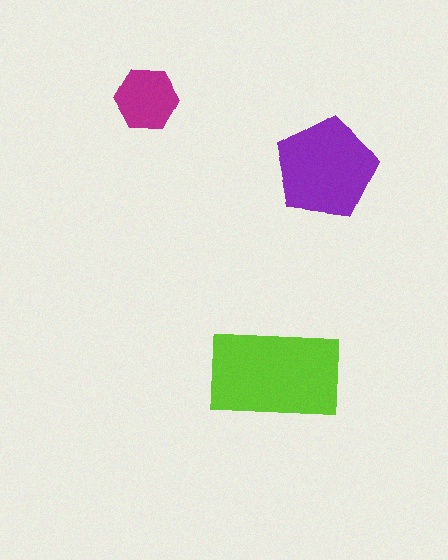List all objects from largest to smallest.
The lime rectangle, the purple pentagon, the magenta hexagon.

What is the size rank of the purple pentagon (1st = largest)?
2nd.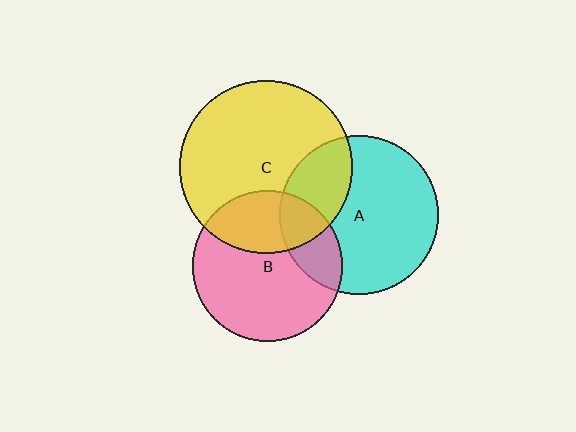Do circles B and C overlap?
Yes.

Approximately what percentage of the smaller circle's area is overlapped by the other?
Approximately 30%.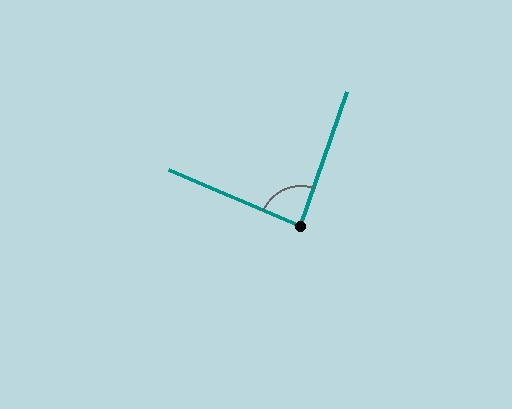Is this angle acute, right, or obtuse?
It is approximately a right angle.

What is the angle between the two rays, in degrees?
Approximately 86 degrees.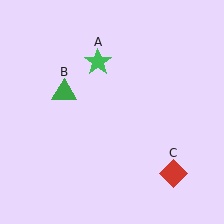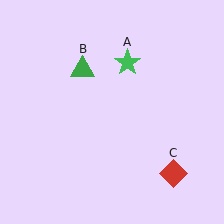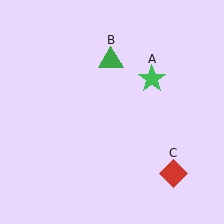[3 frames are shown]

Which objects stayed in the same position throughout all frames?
Red diamond (object C) remained stationary.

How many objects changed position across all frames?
2 objects changed position: green star (object A), green triangle (object B).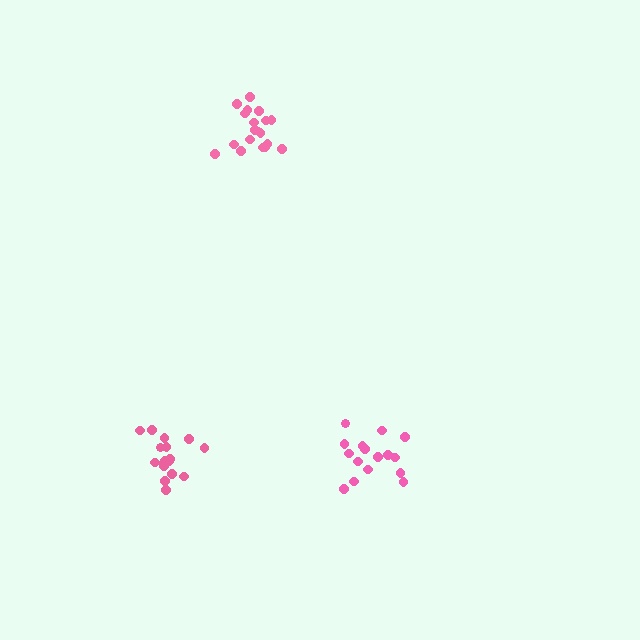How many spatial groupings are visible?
There are 3 spatial groupings.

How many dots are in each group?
Group 1: 19 dots, Group 2: 16 dots, Group 3: 16 dots (51 total).